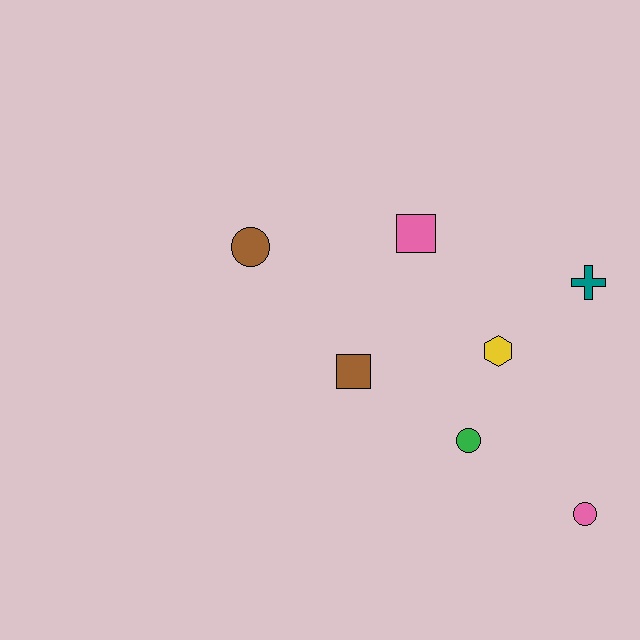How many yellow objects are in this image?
There is 1 yellow object.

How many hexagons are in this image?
There is 1 hexagon.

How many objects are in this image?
There are 7 objects.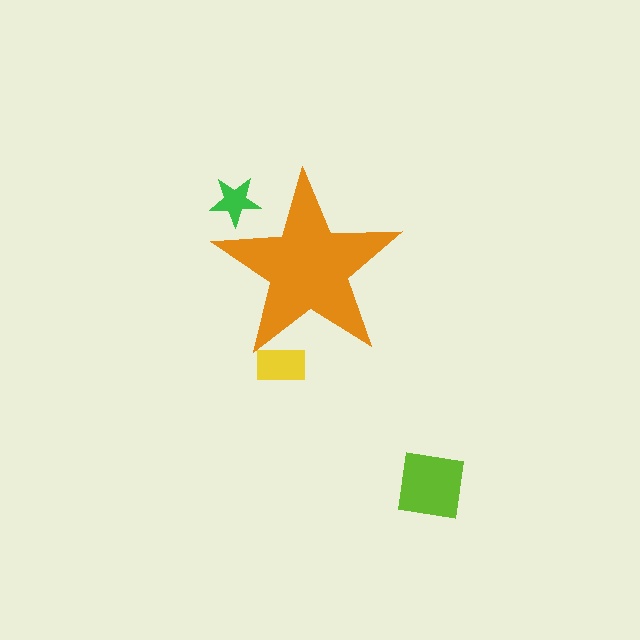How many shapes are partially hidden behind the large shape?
2 shapes are partially hidden.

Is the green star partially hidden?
Yes, the green star is partially hidden behind the orange star.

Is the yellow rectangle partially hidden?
Yes, the yellow rectangle is partially hidden behind the orange star.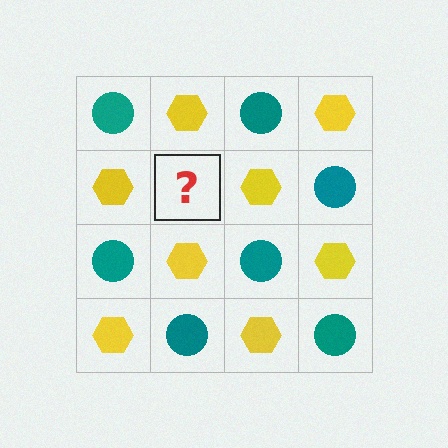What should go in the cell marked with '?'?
The missing cell should contain a teal circle.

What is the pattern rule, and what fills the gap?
The rule is that it alternates teal circle and yellow hexagon in a checkerboard pattern. The gap should be filled with a teal circle.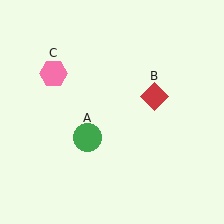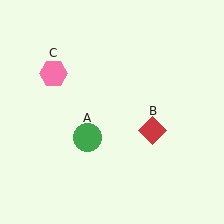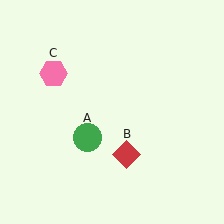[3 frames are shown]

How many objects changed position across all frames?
1 object changed position: red diamond (object B).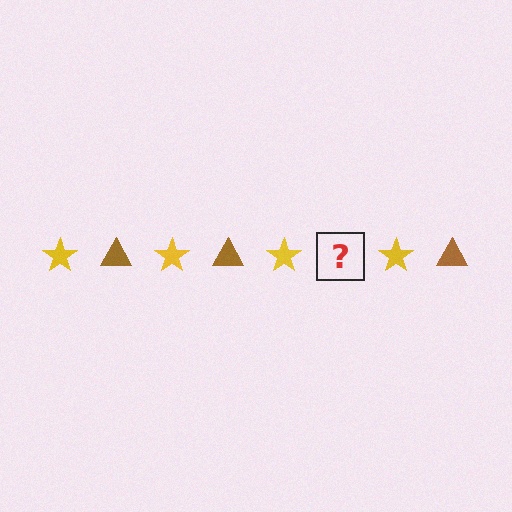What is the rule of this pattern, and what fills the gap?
The rule is that the pattern alternates between yellow star and brown triangle. The gap should be filled with a brown triangle.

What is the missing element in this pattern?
The missing element is a brown triangle.